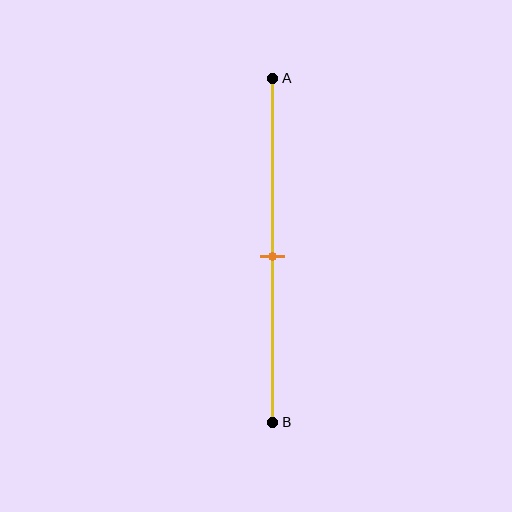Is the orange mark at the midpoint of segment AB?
Yes, the mark is approximately at the midpoint.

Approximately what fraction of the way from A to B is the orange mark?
The orange mark is approximately 50% of the way from A to B.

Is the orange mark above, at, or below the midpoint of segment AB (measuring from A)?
The orange mark is approximately at the midpoint of segment AB.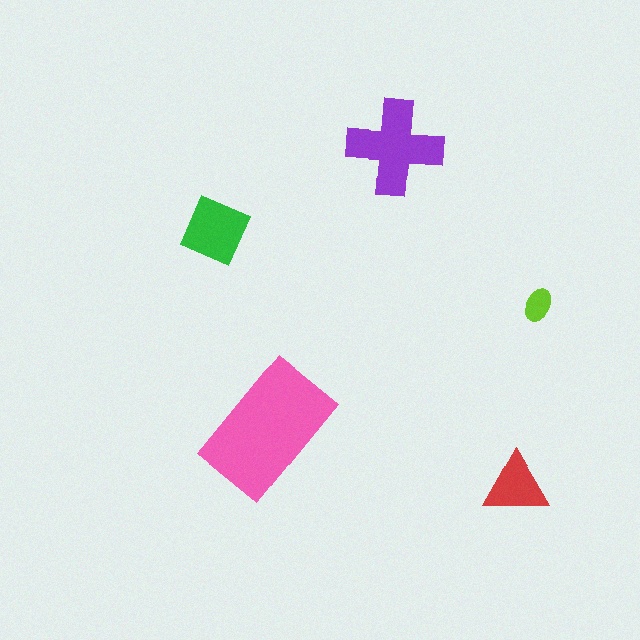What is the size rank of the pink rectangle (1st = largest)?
1st.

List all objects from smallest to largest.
The lime ellipse, the red triangle, the green diamond, the purple cross, the pink rectangle.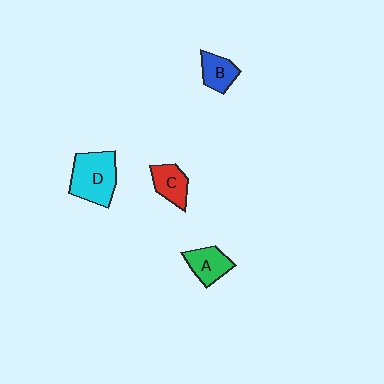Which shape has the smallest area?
Shape B (blue).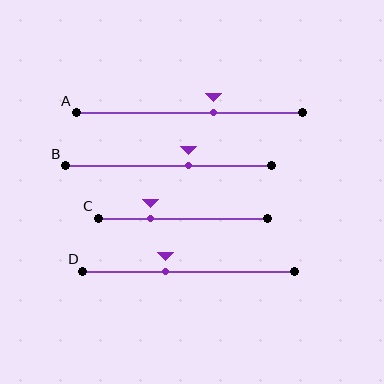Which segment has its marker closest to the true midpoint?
Segment B has its marker closest to the true midpoint.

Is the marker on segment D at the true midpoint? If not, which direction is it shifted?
No, the marker on segment D is shifted to the left by about 11% of the segment length.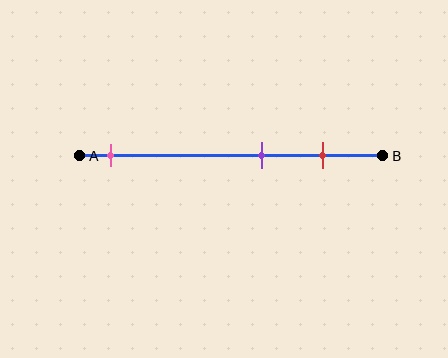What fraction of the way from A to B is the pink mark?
The pink mark is approximately 10% (0.1) of the way from A to B.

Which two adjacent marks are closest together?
The purple and red marks are the closest adjacent pair.